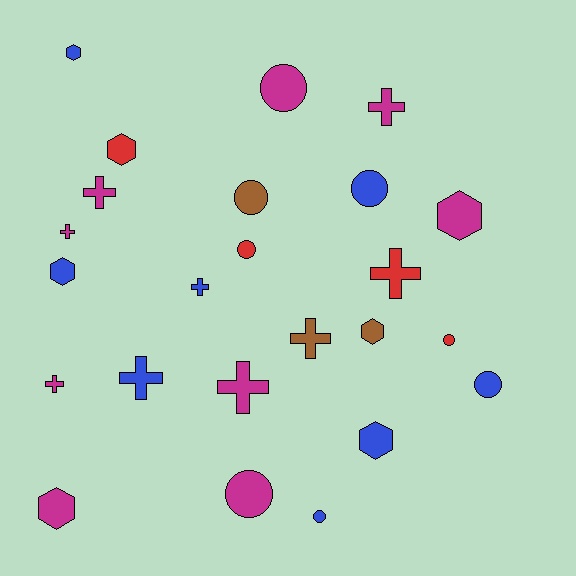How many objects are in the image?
There are 24 objects.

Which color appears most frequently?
Magenta, with 9 objects.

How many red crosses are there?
There is 1 red cross.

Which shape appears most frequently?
Cross, with 9 objects.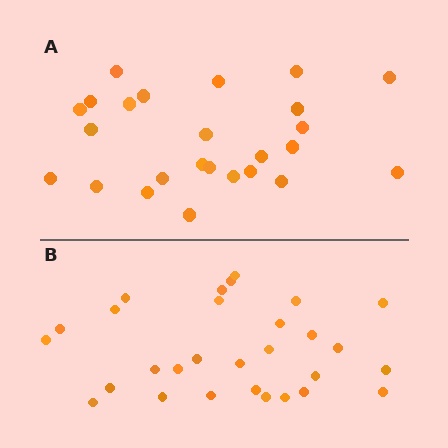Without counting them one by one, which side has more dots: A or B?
Region B (the bottom region) has more dots.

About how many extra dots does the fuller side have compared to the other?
Region B has about 4 more dots than region A.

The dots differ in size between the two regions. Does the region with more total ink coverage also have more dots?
No. Region A has more total ink coverage because its dots are larger, but region B actually contains more individual dots. Total area can be misleading — the number of items is what matters here.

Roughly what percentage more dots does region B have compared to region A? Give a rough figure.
About 15% more.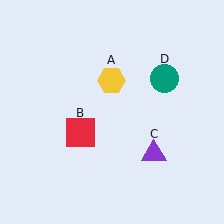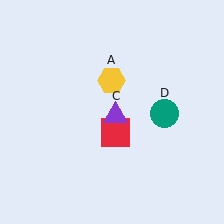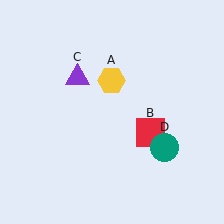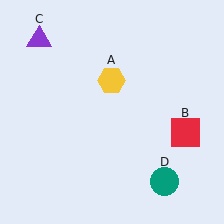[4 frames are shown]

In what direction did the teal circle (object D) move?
The teal circle (object D) moved down.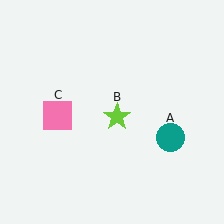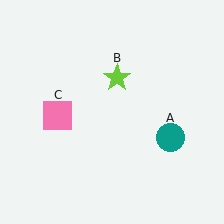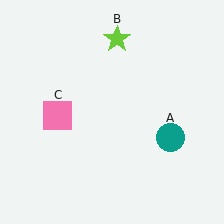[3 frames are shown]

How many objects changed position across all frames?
1 object changed position: lime star (object B).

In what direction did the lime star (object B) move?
The lime star (object B) moved up.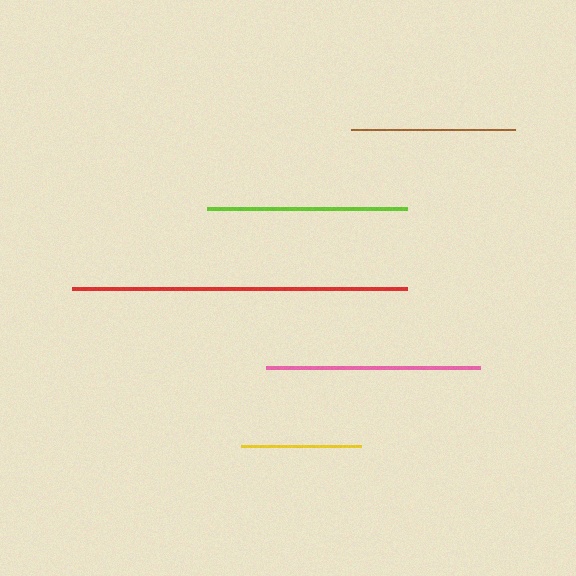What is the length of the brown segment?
The brown segment is approximately 164 pixels long.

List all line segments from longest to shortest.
From longest to shortest: red, pink, lime, brown, yellow.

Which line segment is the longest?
The red line is the longest at approximately 335 pixels.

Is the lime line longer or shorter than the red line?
The red line is longer than the lime line.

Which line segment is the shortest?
The yellow line is the shortest at approximately 120 pixels.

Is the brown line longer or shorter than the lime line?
The lime line is longer than the brown line.